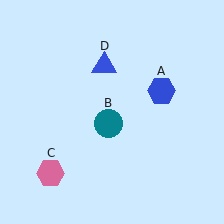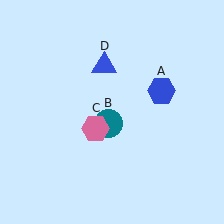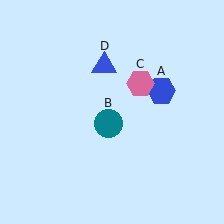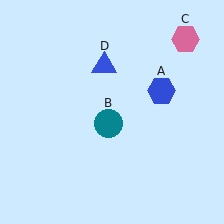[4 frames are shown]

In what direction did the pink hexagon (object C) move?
The pink hexagon (object C) moved up and to the right.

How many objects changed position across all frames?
1 object changed position: pink hexagon (object C).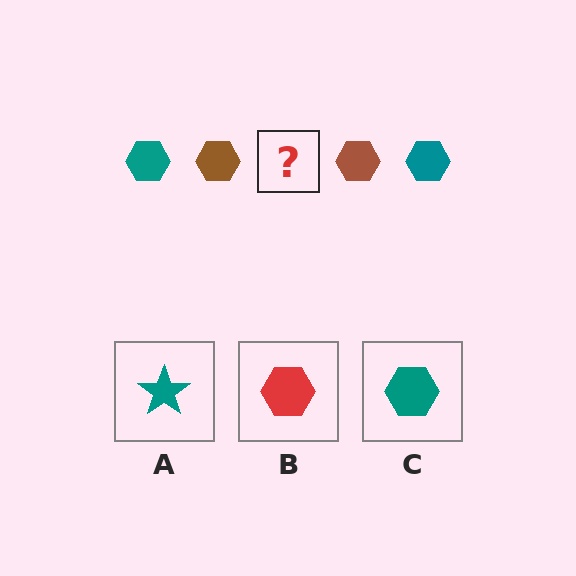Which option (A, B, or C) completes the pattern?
C.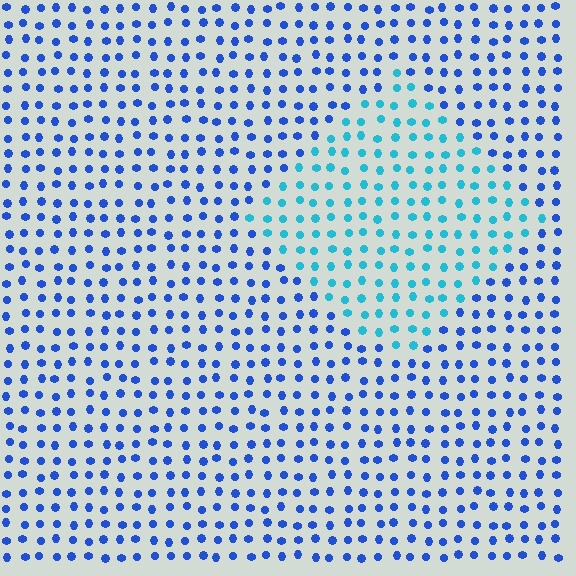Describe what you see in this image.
The image is filled with small blue elements in a uniform arrangement. A diamond-shaped region is visible where the elements are tinted to a slightly different hue, forming a subtle color boundary.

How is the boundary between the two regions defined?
The boundary is defined purely by a slight shift in hue (about 37 degrees). Spacing, size, and orientation are identical on both sides.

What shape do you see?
I see a diamond.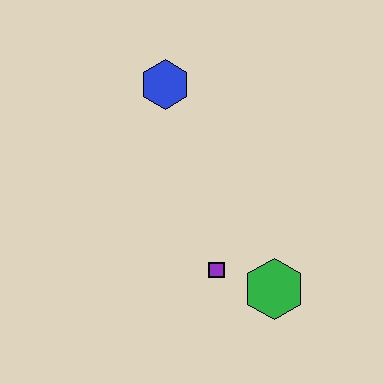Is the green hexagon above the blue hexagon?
No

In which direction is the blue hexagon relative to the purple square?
The blue hexagon is above the purple square.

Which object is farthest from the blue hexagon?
The green hexagon is farthest from the blue hexagon.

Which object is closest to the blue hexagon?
The purple square is closest to the blue hexagon.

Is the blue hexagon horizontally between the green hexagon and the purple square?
No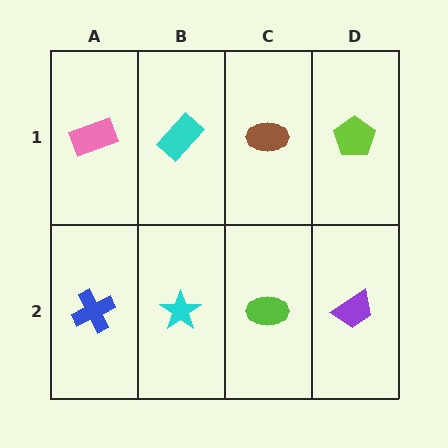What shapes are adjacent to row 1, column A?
A blue cross (row 2, column A), a cyan rectangle (row 1, column B).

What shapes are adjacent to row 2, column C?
A brown ellipse (row 1, column C), a cyan star (row 2, column B), a purple trapezoid (row 2, column D).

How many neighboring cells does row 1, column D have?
2.